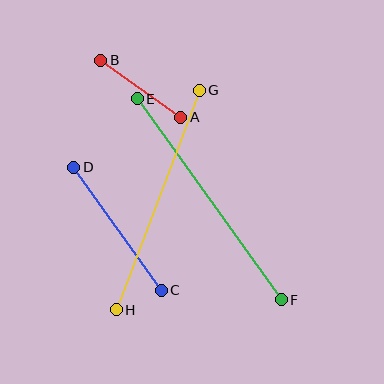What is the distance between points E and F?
The distance is approximately 247 pixels.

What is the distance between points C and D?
The distance is approximately 151 pixels.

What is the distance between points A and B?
The distance is approximately 98 pixels.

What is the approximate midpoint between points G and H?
The midpoint is at approximately (158, 200) pixels.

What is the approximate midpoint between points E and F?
The midpoint is at approximately (209, 199) pixels.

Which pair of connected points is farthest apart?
Points E and F are farthest apart.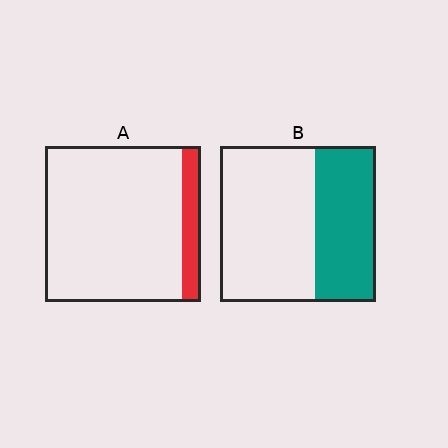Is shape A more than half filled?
No.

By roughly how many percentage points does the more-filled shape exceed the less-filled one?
By roughly 25 percentage points (B over A).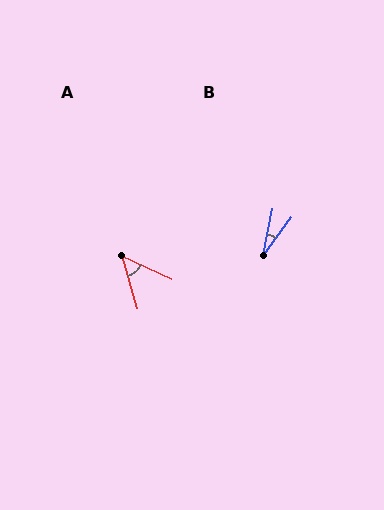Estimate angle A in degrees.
Approximately 49 degrees.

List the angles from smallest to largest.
B (24°), A (49°).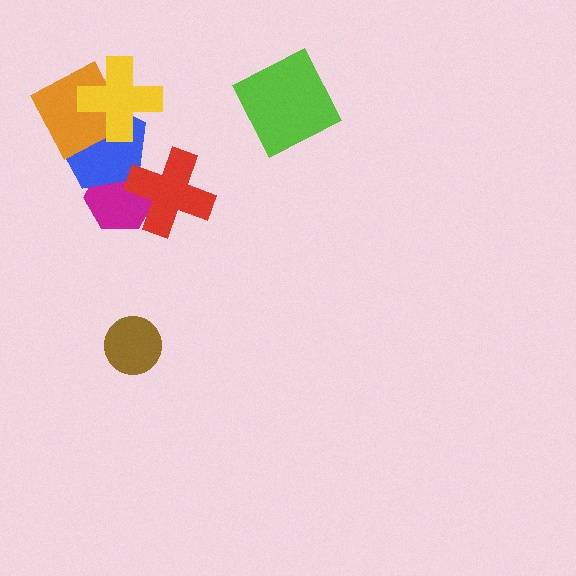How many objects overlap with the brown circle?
0 objects overlap with the brown circle.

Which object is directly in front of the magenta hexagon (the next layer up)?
The blue pentagon is directly in front of the magenta hexagon.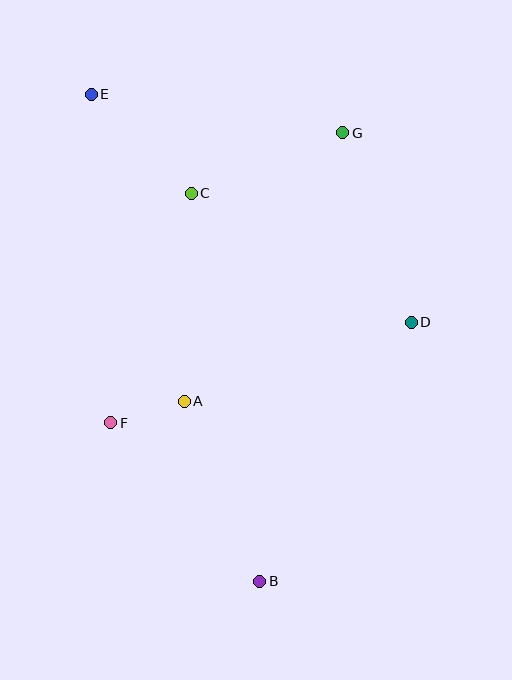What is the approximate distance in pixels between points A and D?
The distance between A and D is approximately 241 pixels.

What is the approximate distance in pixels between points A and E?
The distance between A and E is approximately 321 pixels.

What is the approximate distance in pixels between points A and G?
The distance between A and G is approximately 312 pixels.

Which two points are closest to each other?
Points A and F are closest to each other.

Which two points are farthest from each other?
Points B and E are farthest from each other.